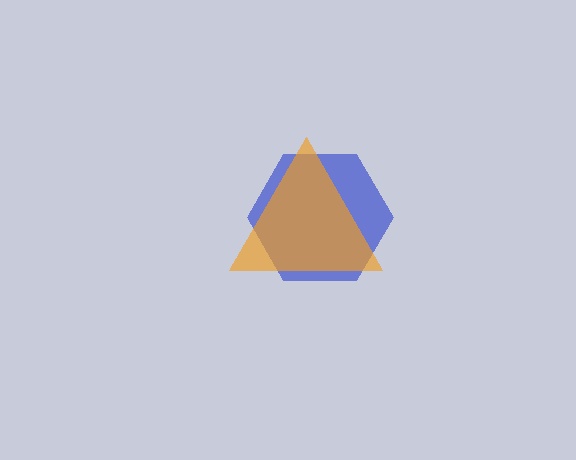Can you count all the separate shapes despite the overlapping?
Yes, there are 2 separate shapes.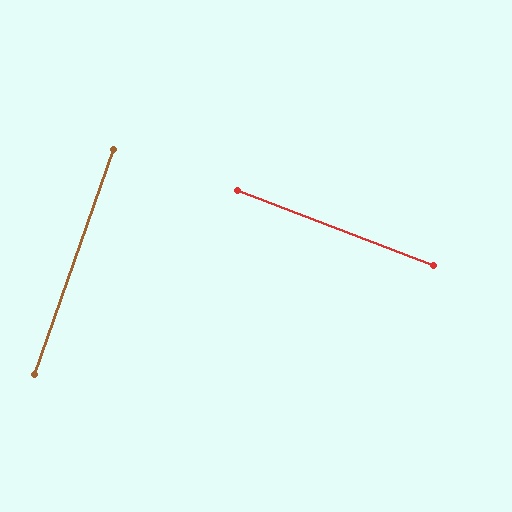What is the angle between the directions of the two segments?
Approximately 88 degrees.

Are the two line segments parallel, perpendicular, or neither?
Perpendicular — they meet at approximately 88°.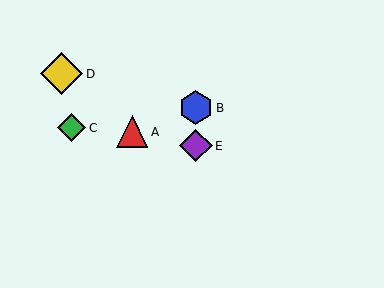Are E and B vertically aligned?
Yes, both are at x≈196.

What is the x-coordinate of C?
Object C is at x≈72.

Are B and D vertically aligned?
No, B is at x≈196 and D is at x≈62.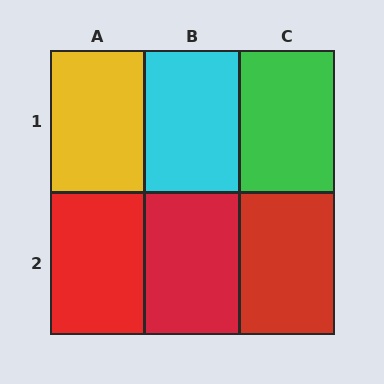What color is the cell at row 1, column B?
Cyan.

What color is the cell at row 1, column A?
Yellow.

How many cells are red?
3 cells are red.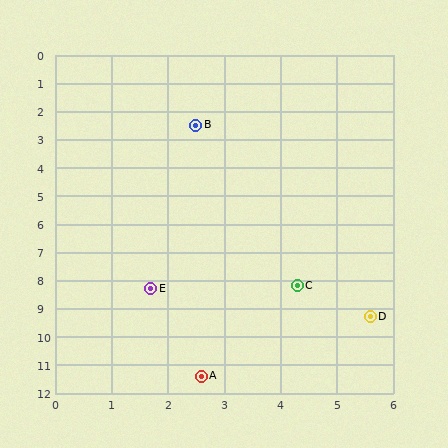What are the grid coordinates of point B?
Point B is at approximately (2.5, 2.5).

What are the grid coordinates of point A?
Point A is at approximately (2.6, 11.4).